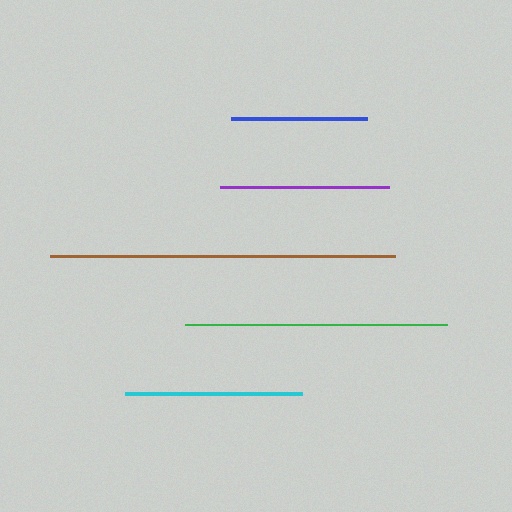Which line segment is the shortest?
The blue line is the shortest at approximately 136 pixels.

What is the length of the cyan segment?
The cyan segment is approximately 177 pixels long.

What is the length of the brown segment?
The brown segment is approximately 345 pixels long.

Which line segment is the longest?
The brown line is the longest at approximately 345 pixels.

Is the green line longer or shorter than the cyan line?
The green line is longer than the cyan line.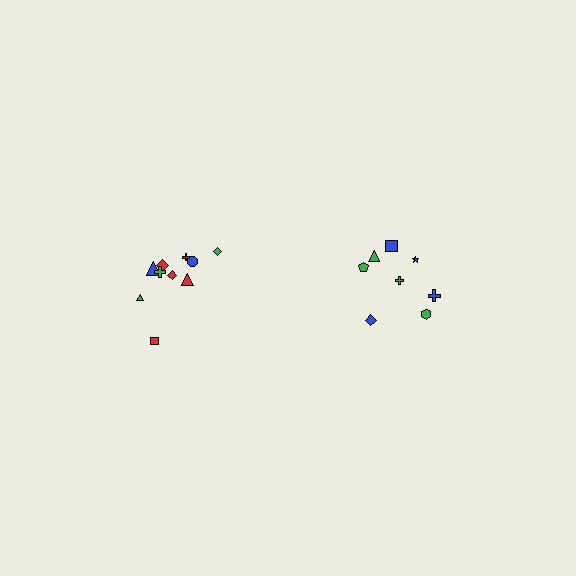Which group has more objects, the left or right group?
The left group.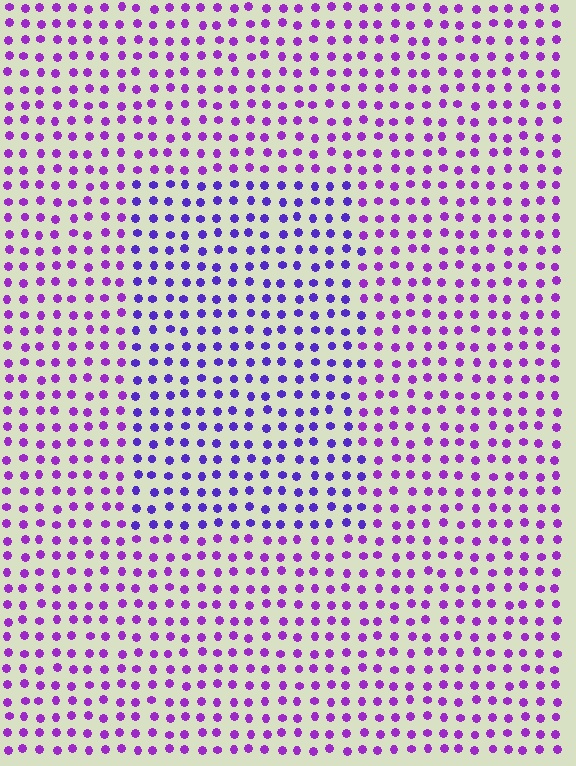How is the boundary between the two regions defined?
The boundary is defined purely by a slight shift in hue (about 28 degrees). Spacing, size, and orientation are identical on both sides.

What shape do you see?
I see a rectangle.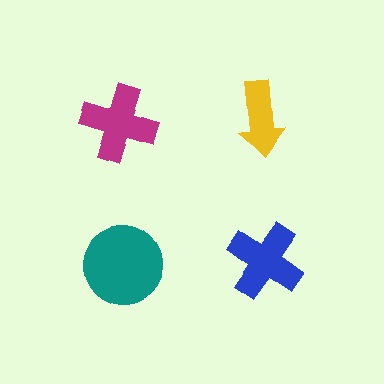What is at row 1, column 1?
A magenta cross.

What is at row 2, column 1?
A teal circle.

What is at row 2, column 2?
A blue cross.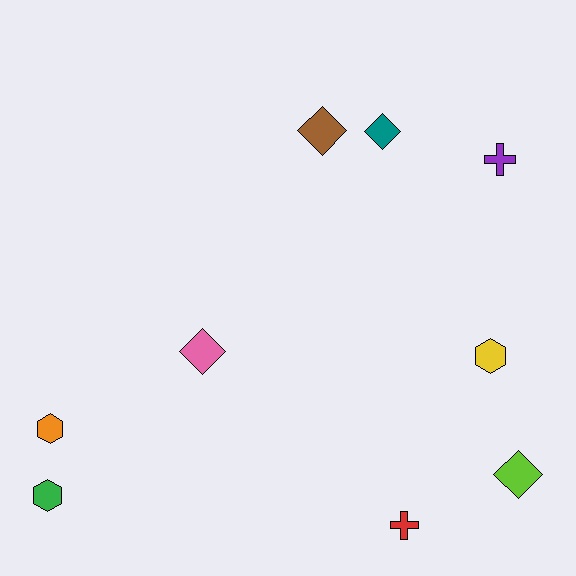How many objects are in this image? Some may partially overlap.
There are 9 objects.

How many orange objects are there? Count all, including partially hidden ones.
There is 1 orange object.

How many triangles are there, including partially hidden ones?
There are no triangles.